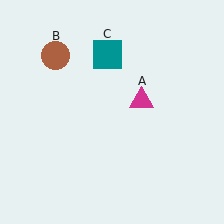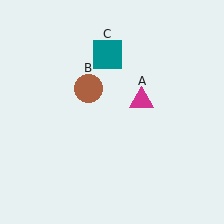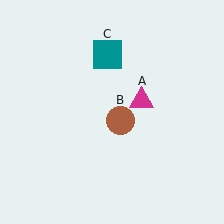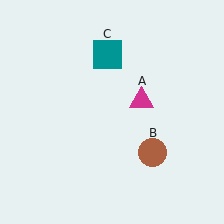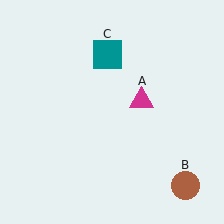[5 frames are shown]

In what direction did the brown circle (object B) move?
The brown circle (object B) moved down and to the right.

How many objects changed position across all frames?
1 object changed position: brown circle (object B).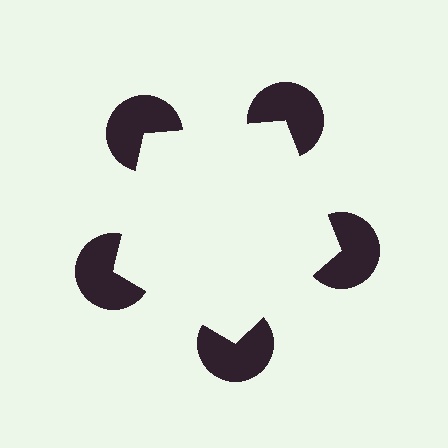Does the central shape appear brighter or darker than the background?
It typically appears slightly brighter than the background, even though no actual brightness change is drawn.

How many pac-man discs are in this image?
There are 5 — one at each vertex of the illusory pentagon.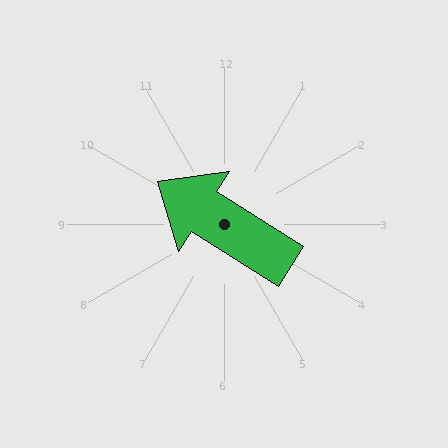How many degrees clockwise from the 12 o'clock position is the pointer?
Approximately 303 degrees.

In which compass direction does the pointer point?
Northwest.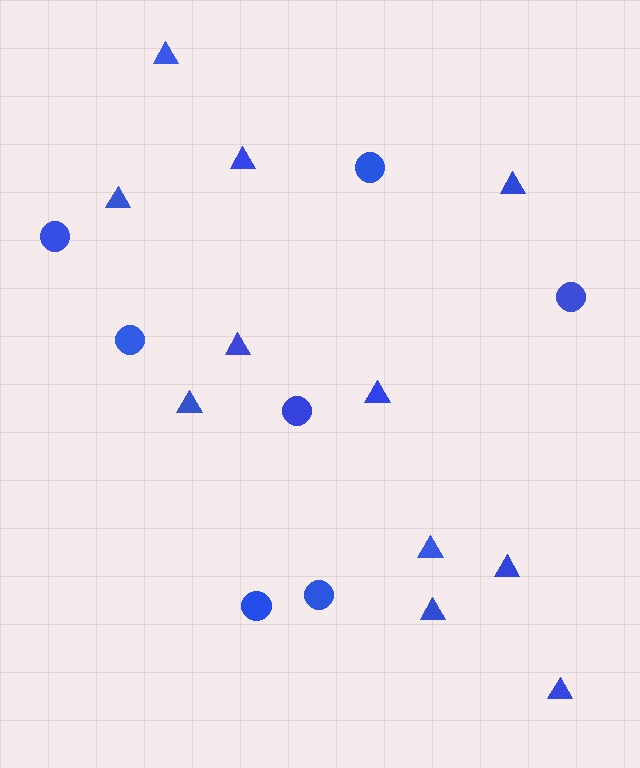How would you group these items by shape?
There are 2 groups: one group of triangles (11) and one group of circles (7).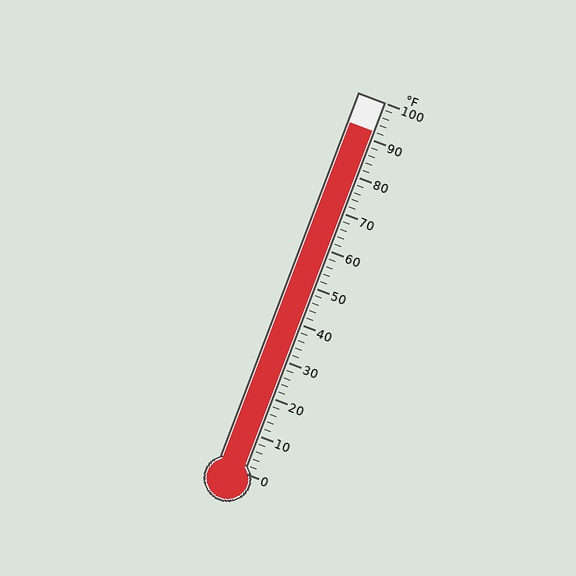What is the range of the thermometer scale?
The thermometer scale ranges from 0°F to 100°F.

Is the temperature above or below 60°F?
The temperature is above 60°F.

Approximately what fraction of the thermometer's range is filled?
The thermometer is filled to approximately 90% of its range.